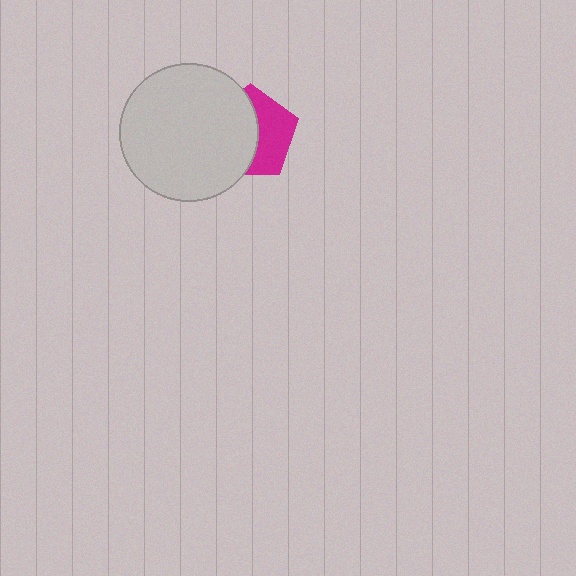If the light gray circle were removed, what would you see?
You would see the complete magenta pentagon.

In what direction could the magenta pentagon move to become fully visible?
The magenta pentagon could move right. That would shift it out from behind the light gray circle entirely.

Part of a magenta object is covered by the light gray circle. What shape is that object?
It is a pentagon.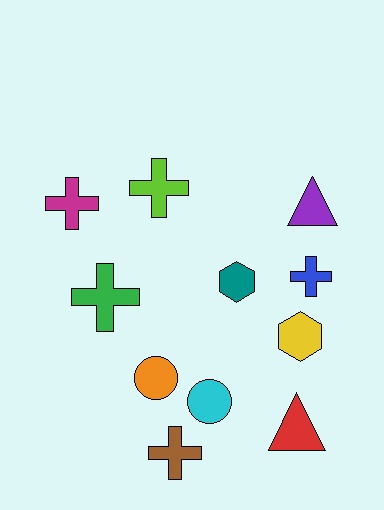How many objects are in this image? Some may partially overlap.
There are 11 objects.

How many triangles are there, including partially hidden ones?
There are 2 triangles.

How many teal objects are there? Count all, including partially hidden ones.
There is 1 teal object.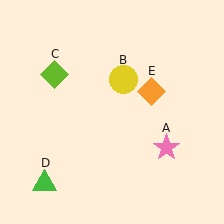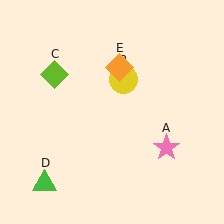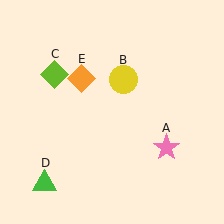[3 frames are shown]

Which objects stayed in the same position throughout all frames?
Pink star (object A) and yellow circle (object B) and lime diamond (object C) and green triangle (object D) remained stationary.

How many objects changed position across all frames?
1 object changed position: orange diamond (object E).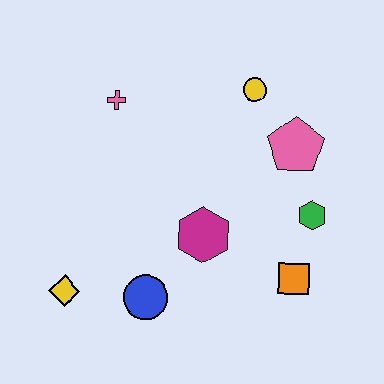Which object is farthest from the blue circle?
The yellow circle is farthest from the blue circle.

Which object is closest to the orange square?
The green hexagon is closest to the orange square.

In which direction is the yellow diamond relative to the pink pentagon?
The yellow diamond is to the left of the pink pentagon.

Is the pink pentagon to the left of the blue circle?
No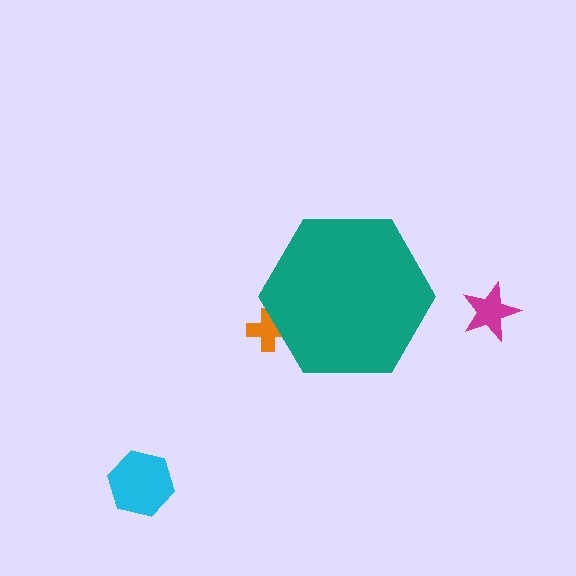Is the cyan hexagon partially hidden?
No, the cyan hexagon is fully visible.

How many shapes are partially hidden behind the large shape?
1 shape is partially hidden.